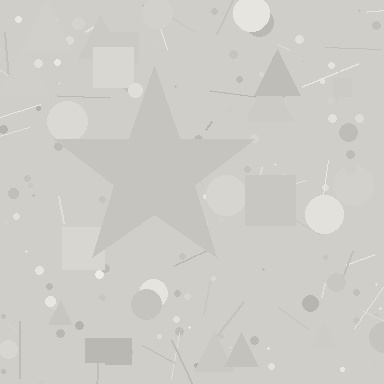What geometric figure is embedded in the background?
A star is embedded in the background.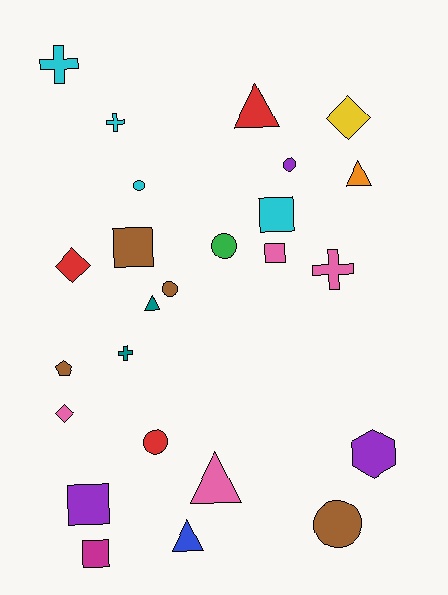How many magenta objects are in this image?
There is 1 magenta object.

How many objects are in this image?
There are 25 objects.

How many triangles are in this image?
There are 5 triangles.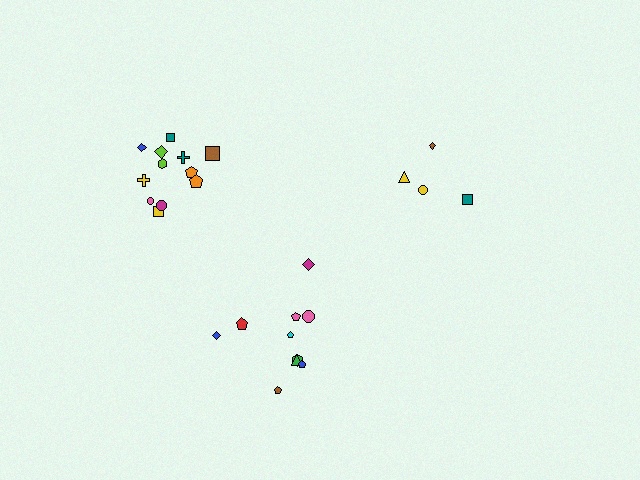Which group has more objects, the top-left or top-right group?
The top-left group.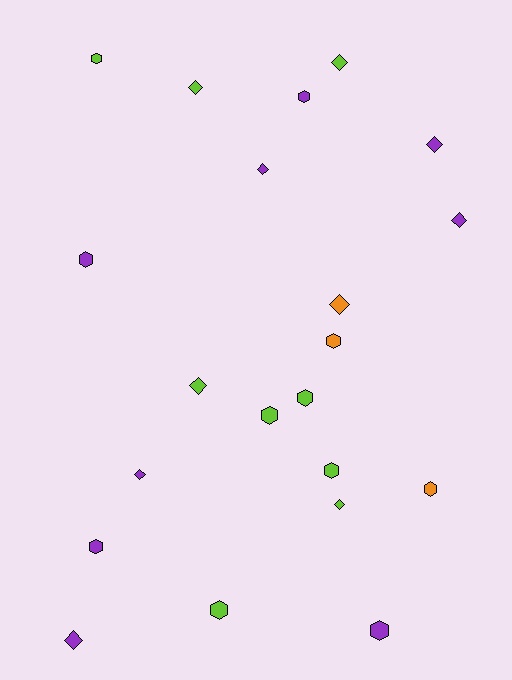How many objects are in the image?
There are 21 objects.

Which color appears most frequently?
Purple, with 9 objects.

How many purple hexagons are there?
There are 4 purple hexagons.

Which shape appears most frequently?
Hexagon, with 11 objects.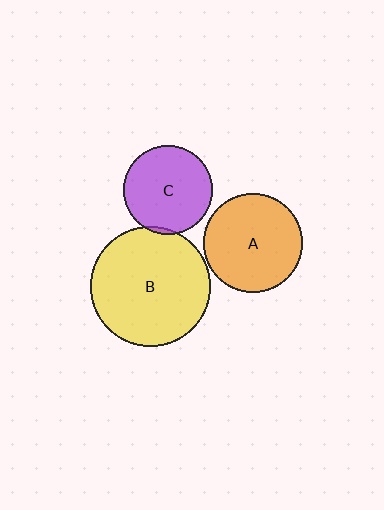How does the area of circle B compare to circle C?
Approximately 1.8 times.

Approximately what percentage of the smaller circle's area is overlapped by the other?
Approximately 5%.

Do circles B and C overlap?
Yes.